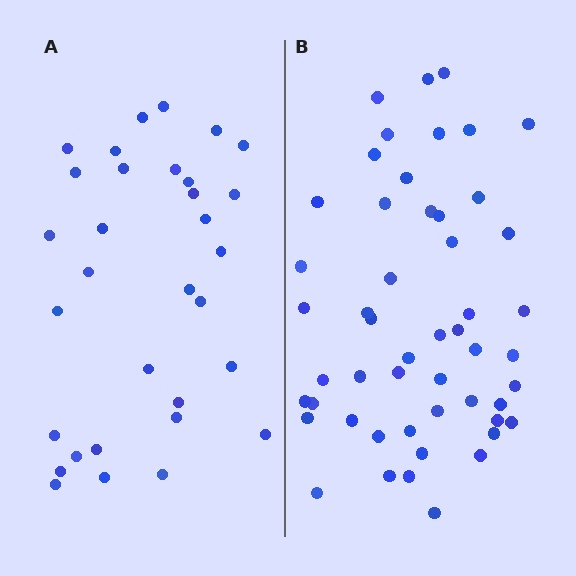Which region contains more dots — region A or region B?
Region B (the right region) has more dots.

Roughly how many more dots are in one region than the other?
Region B has approximately 20 more dots than region A.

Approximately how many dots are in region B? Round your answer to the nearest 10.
About 50 dots. (The exact count is 51, which rounds to 50.)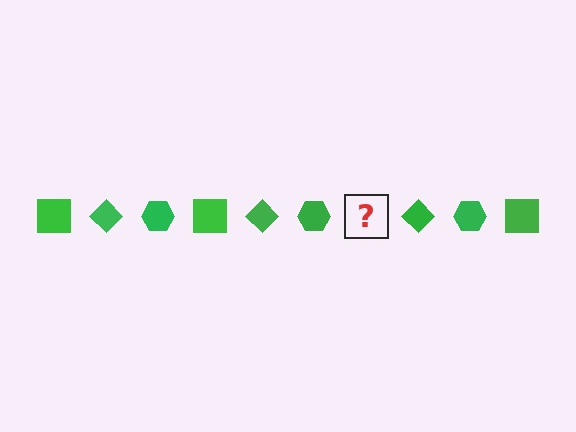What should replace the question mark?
The question mark should be replaced with a green square.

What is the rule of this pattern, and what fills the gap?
The rule is that the pattern cycles through square, diamond, hexagon shapes in green. The gap should be filled with a green square.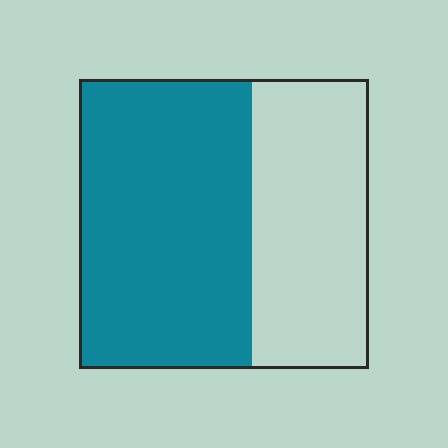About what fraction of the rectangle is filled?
About three fifths (3/5).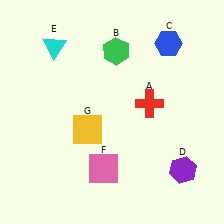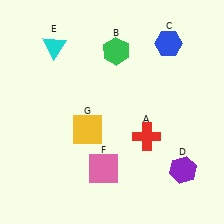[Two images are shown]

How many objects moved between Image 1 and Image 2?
1 object moved between the two images.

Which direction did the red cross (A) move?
The red cross (A) moved down.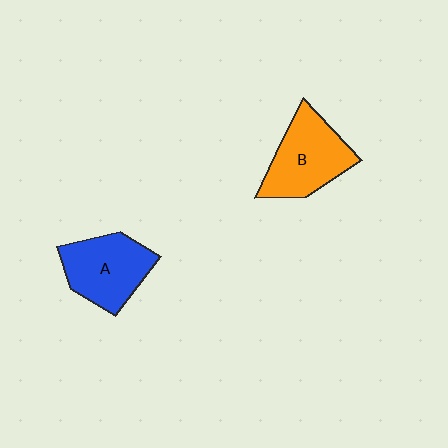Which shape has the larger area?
Shape B (orange).